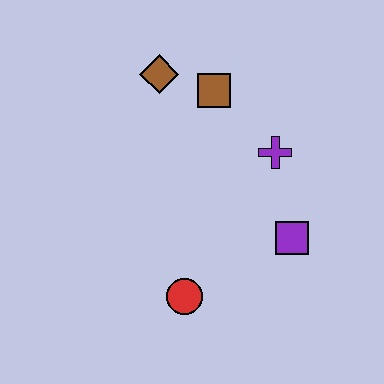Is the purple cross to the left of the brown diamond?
No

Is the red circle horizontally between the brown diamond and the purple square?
Yes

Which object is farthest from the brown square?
The red circle is farthest from the brown square.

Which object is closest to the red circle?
The purple square is closest to the red circle.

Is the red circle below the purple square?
Yes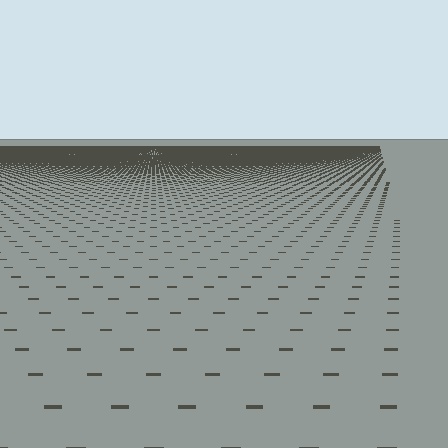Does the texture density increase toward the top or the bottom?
Density increases toward the top.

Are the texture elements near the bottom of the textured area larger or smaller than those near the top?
Larger. Near the bottom, elements are closer to the viewer and appear at a bigger on-screen size.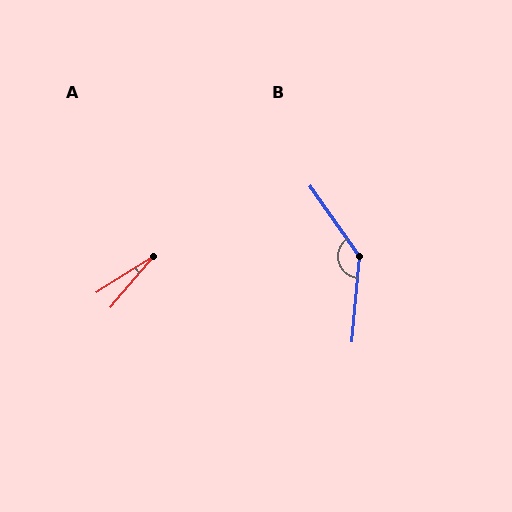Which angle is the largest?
B, at approximately 141 degrees.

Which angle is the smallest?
A, at approximately 18 degrees.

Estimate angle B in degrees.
Approximately 141 degrees.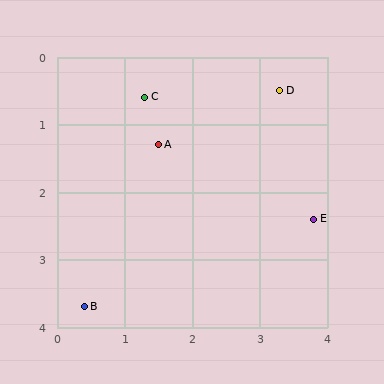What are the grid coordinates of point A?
Point A is at approximately (1.5, 1.3).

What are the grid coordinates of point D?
Point D is at approximately (3.3, 0.5).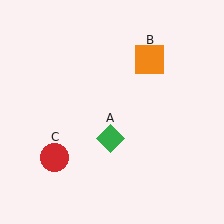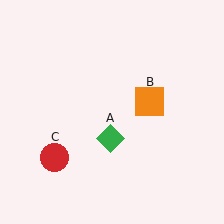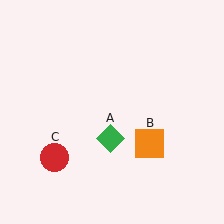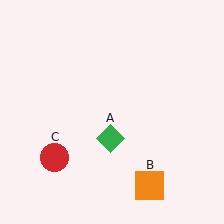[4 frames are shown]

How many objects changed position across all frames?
1 object changed position: orange square (object B).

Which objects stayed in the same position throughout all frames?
Green diamond (object A) and red circle (object C) remained stationary.